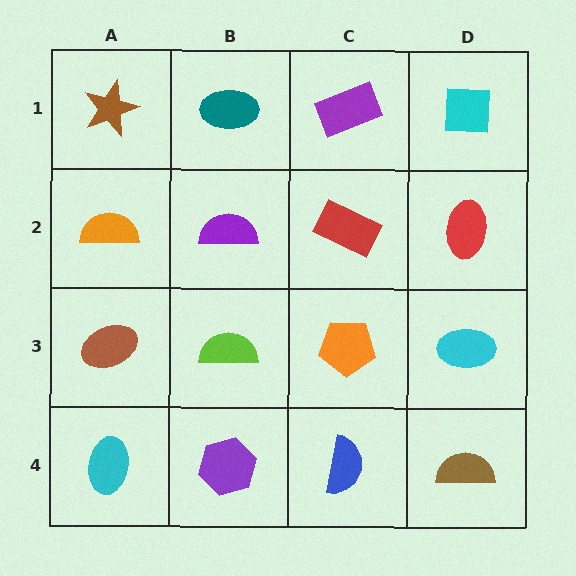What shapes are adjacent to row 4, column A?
A brown ellipse (row 3, column A), a purple hexagon (row 4, column B).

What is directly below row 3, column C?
A blue semicircle.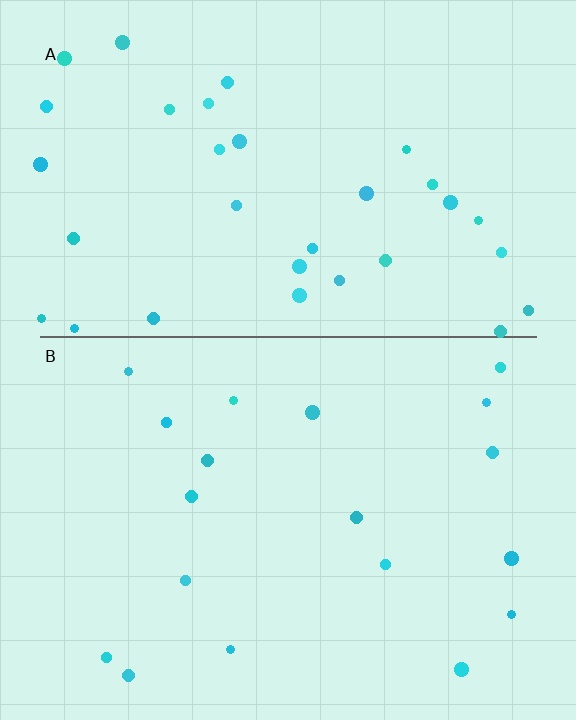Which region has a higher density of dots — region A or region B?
A (the top).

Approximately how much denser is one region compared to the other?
Approximately 1.7× — region A over region B.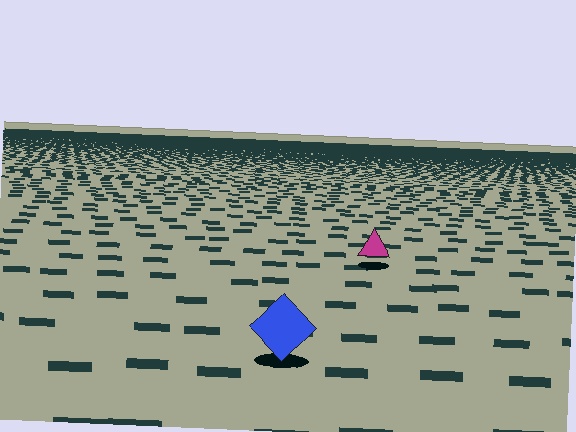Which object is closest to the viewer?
The blue diamond is closest. The texture marks near it are larger and more spread out.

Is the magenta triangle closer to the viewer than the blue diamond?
No. The blue diamond is closer — you can tell from the texture gradient: the ground texture is coarser near it.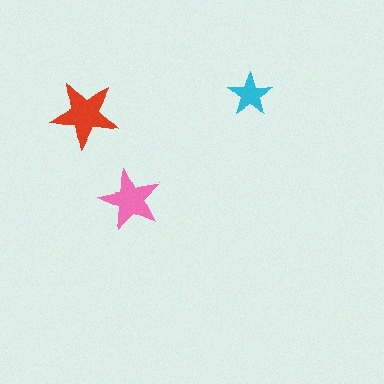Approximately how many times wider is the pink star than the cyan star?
About 1.5 times wider.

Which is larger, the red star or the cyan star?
The red one.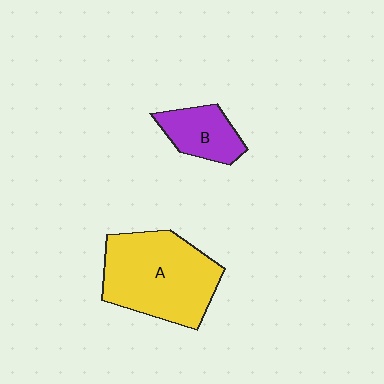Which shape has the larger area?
Shape A (yellow).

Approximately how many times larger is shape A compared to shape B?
Approximately 2.4 times.